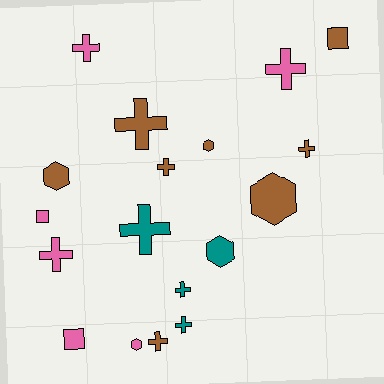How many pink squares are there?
There are 2 pink squares.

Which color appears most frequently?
Brown, with 8 objects.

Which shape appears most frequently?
Cross, with 10 objects.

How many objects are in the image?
There are 18 objects.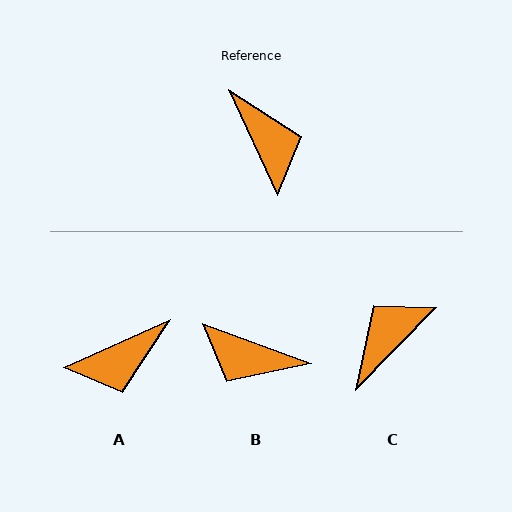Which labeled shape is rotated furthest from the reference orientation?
B, about 136 degrees away.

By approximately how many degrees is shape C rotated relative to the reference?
Approximately 110 degrees counter-clockwise.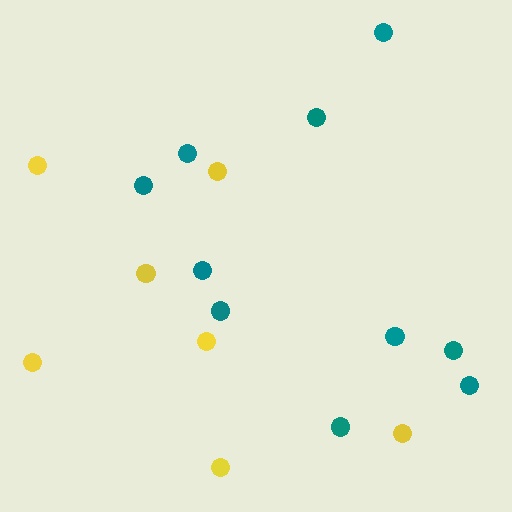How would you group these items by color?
There are 2 groups: one group of yellow circles (7) and one group of teal circles (10).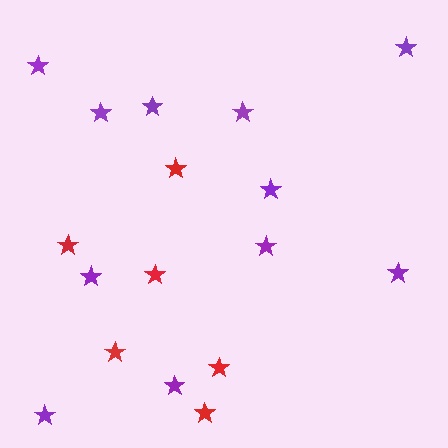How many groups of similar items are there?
There are 2 groups: one group of purple stars (11) and one group of red stars (6).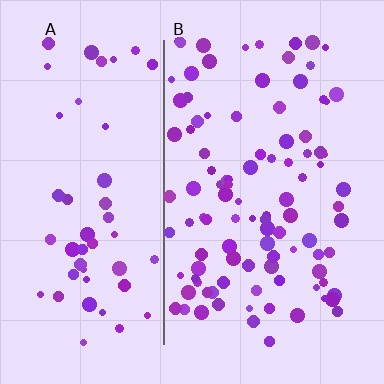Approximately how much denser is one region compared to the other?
Approximately 1.9× — region B over region A.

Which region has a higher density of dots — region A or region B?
B (the right).